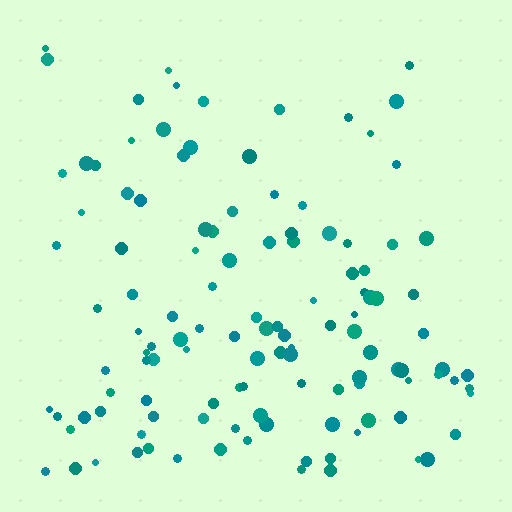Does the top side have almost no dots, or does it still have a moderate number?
Still a moderate number, just noticeably fewer than the bottom.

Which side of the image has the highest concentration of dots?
The bottom.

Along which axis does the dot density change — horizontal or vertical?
Vertical.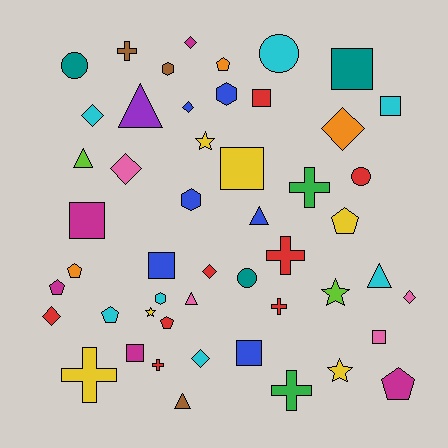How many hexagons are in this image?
There are 4 hexagons.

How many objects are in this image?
There are 50 objects.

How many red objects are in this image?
There are 8 red objects.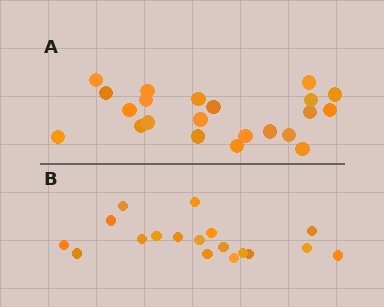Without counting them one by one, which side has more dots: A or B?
Region A (the top region) has more dots.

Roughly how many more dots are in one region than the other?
Region A has about 4 more dots than region B.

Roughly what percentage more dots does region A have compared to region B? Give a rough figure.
About 20% more.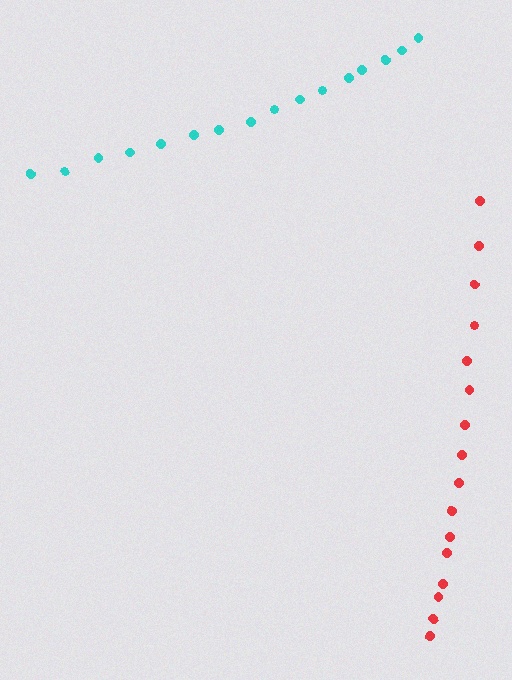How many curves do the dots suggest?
There are 2 distinct paths.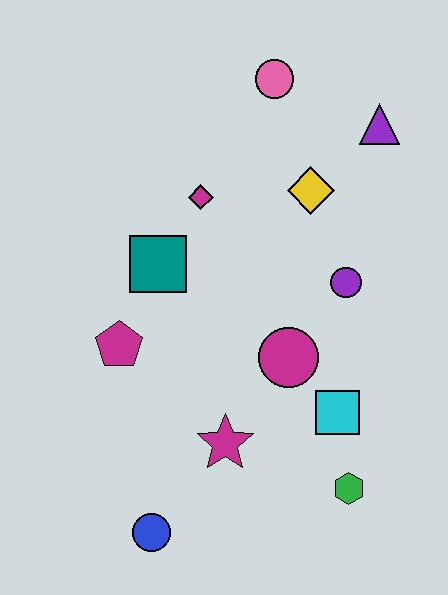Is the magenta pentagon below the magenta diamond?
Yes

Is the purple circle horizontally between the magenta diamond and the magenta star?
No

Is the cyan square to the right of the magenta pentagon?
Yes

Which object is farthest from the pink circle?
The blue circle is farthest from the pink circle.